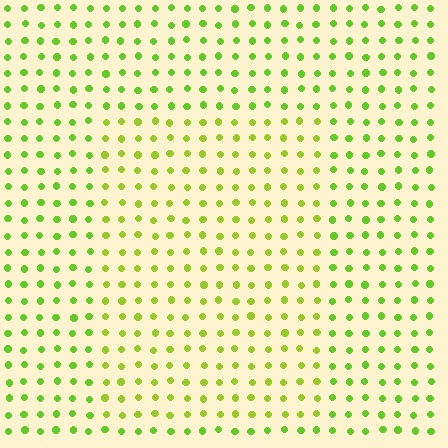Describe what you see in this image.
The image is filled with small lime elements in a uniform arrangement. A rectangle-shaped region is visible where the elements are tinted to a slightly different hue, forming a subtle color boundary.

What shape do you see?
I see a rectangle.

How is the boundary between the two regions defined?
The boundary is defined purely by a slight shift in hue (about 20 degrees). Spacing, size, and orientation are identical on both sides.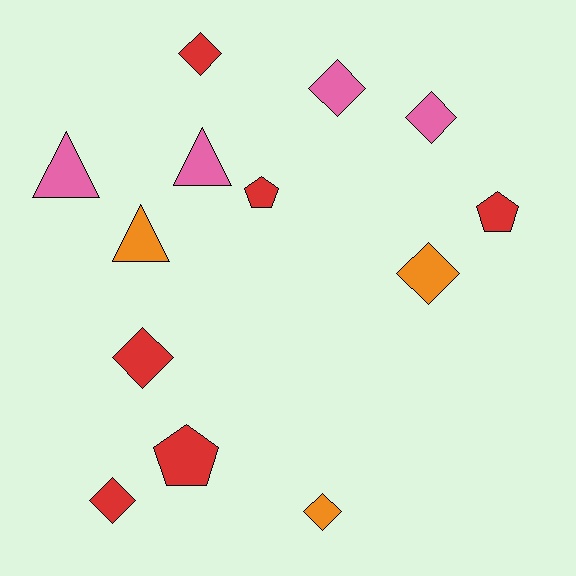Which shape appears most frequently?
Diamond, with 7 objects.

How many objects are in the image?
There are 13 objects.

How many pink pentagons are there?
There are no pink pentagons.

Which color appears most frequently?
Red, with 6 objects.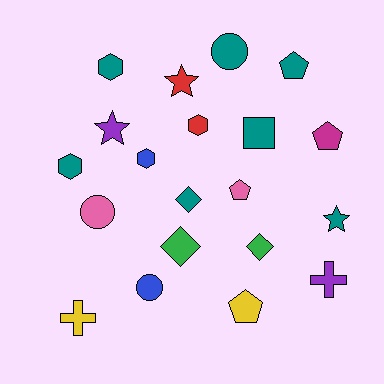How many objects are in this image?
There are 20 objects.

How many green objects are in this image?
There are 2 green objects.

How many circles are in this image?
There are 3 circles.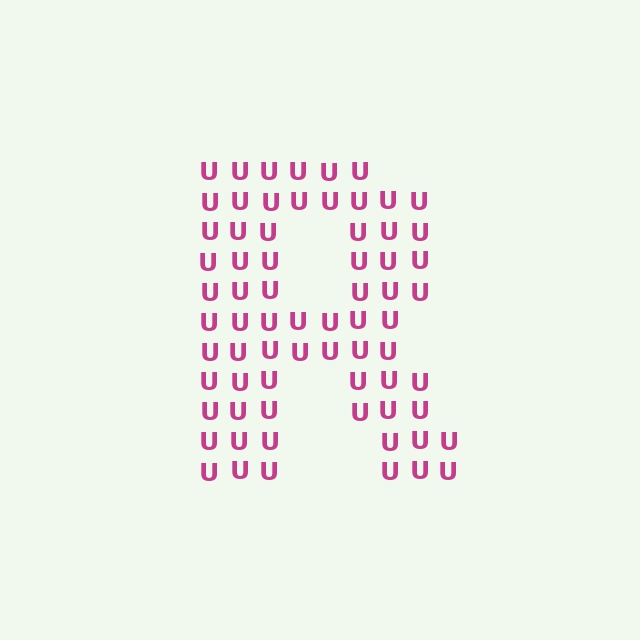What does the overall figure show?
The overall figure shows the letter R.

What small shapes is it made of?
It is made of small letter U's.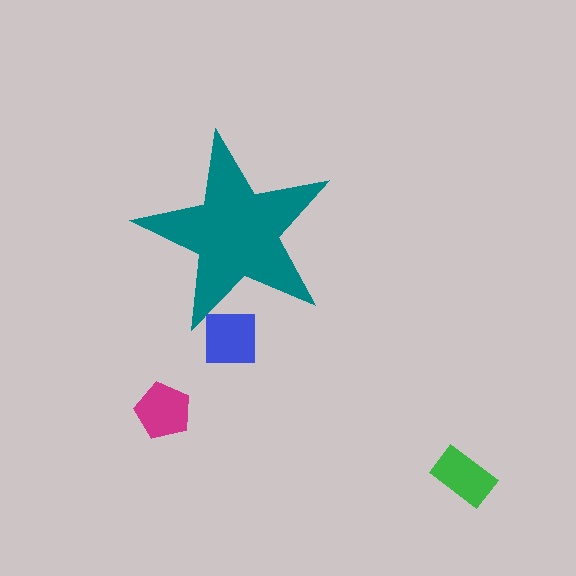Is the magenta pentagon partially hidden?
No, the magenta pentagon is fully visible.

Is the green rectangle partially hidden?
No, the green rectangle is fully visible.